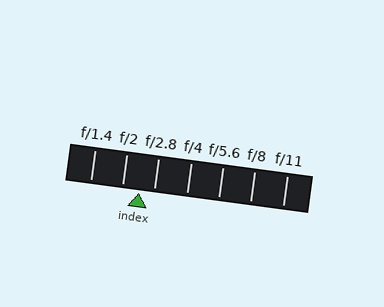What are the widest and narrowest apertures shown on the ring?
The widest aperture shown is f/1.4 and the narrowest is f/11.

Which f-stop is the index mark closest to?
The index mark is closest to f/2.8.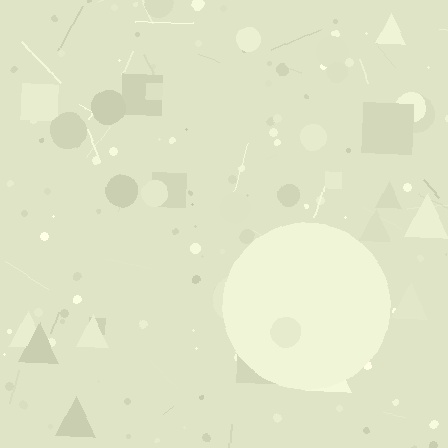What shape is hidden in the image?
A circle is hidden in the image.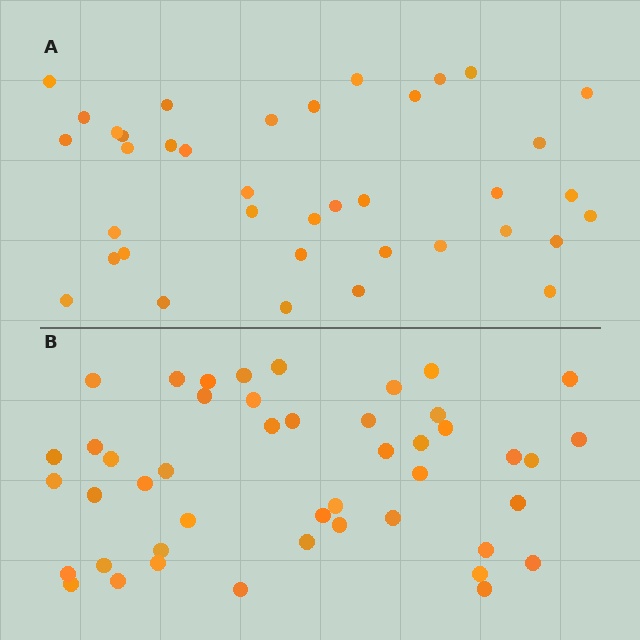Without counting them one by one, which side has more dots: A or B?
Region B (the bottom region) has more dots.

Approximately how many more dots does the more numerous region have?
Region B has roughly 8 or so more dots than region A.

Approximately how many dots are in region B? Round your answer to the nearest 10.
About 50 dots. (The exact count is 46, which rounds to 50.)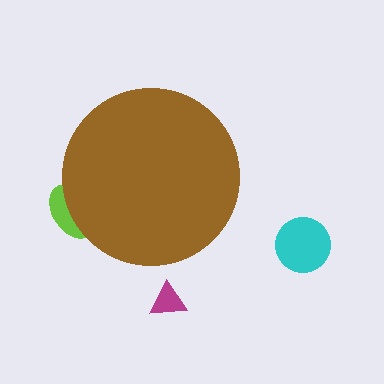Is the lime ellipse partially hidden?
Yes, the lime ellipse is partially hidden behind the brown circle.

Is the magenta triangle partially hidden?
No, the magenta triangle is fully visible.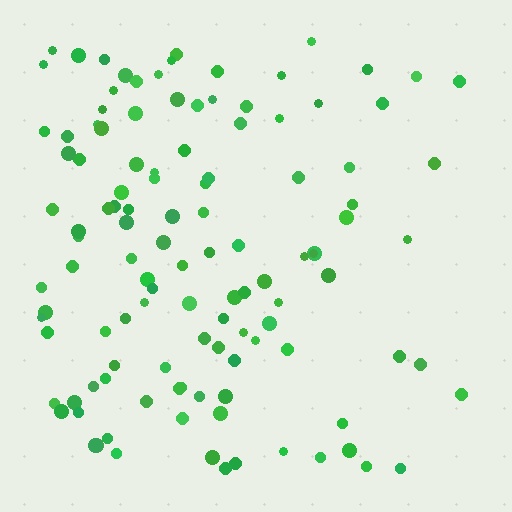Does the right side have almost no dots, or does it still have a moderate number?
Still a moderate number, just noticeably fewer than the left.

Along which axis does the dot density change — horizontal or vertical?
Horizontal.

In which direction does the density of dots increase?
From right to left, with the left side densest.